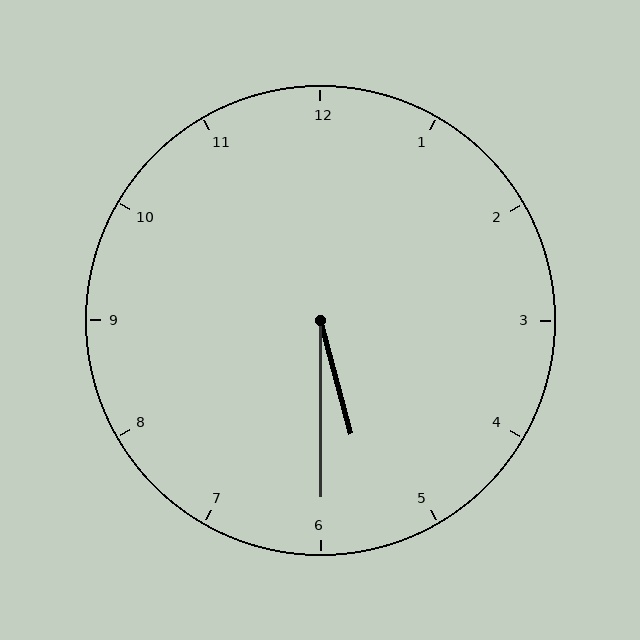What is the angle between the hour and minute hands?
Approximately 15 degrees.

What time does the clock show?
5:30.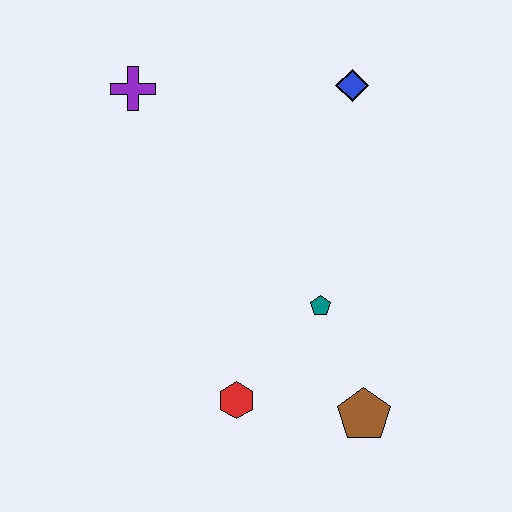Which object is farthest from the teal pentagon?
The purple cross is farthest from the teal pentagon.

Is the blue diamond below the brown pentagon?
No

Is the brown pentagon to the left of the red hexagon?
No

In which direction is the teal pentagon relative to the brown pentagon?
The teal pentagon is above the brown pentagon.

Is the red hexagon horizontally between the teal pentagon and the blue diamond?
No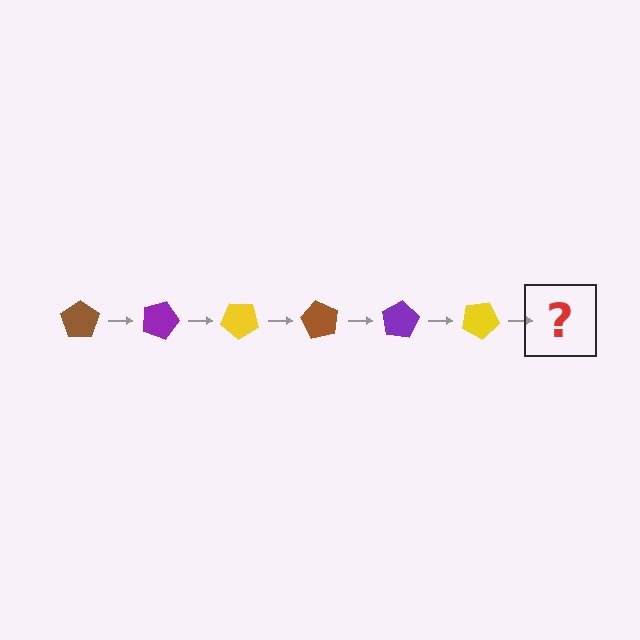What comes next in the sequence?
The next element should be a brown pentagon, rotated 120 degrees from the start.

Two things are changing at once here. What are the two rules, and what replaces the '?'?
The two rules are that it rotates 20 degrees each step and the color cycles through brown, purple, and yellow. The '?' should be a brown pentagon, rotated 120 degrees from the start.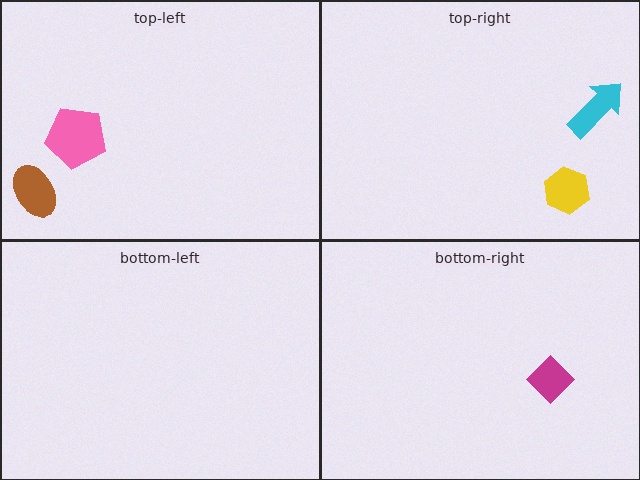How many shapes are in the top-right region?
2.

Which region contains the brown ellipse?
The top-left region.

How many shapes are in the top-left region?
2.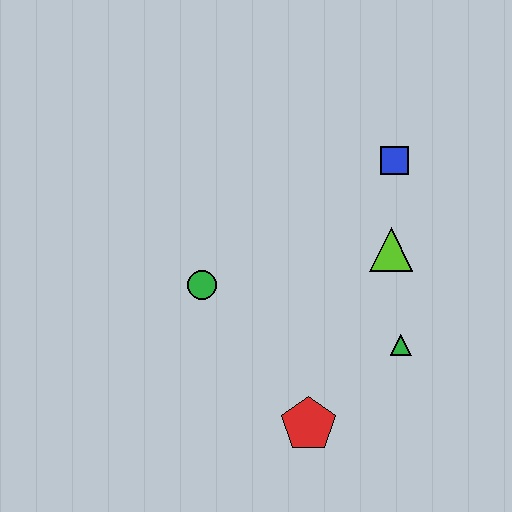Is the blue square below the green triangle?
No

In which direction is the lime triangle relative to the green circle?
The lime triangle is to the right of the green circle.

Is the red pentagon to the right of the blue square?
No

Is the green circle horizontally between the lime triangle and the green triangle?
No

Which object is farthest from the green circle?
The blue square is farthest from the green circle.